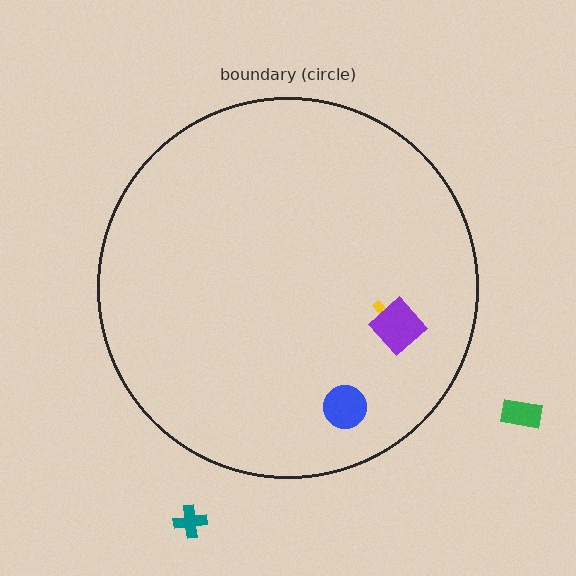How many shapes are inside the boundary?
3 inside, 2 outside.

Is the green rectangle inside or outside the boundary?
Outside.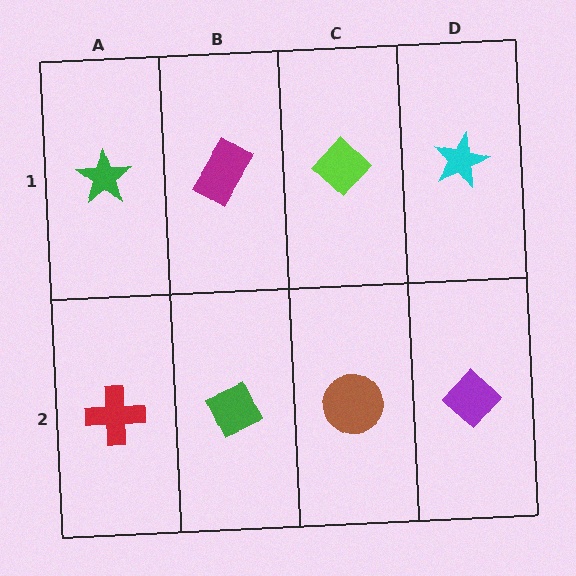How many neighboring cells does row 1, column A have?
2.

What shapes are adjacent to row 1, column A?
A red cross (row 2, column A), a magenta rectangle (row 1, column B).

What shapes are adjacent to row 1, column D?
A purple diamond (row 2, column D), a lime diamond (row 1, column C).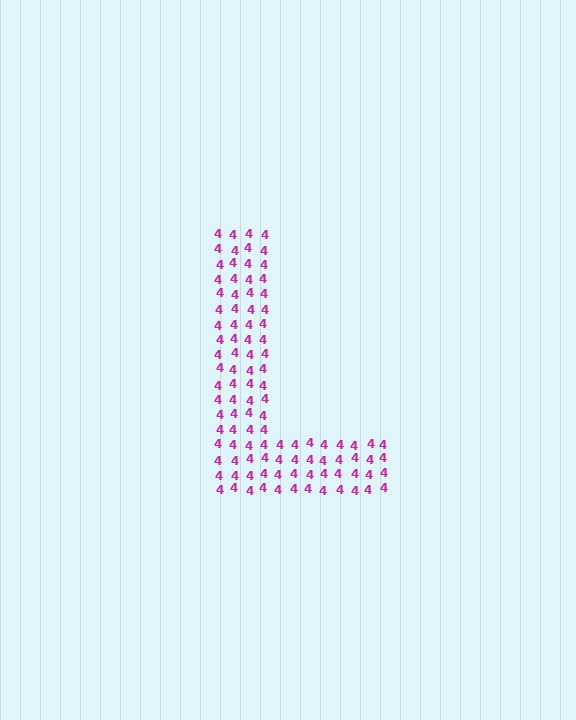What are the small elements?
The small elements are digit 4's.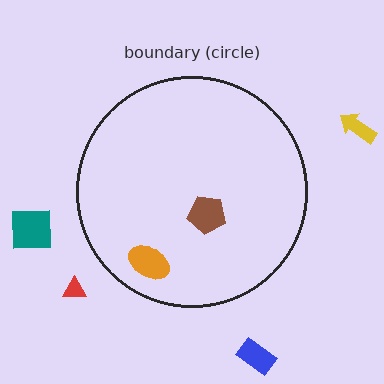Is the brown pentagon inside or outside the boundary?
Inside.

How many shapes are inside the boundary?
2 inside, 4 outside.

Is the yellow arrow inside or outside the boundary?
Outside.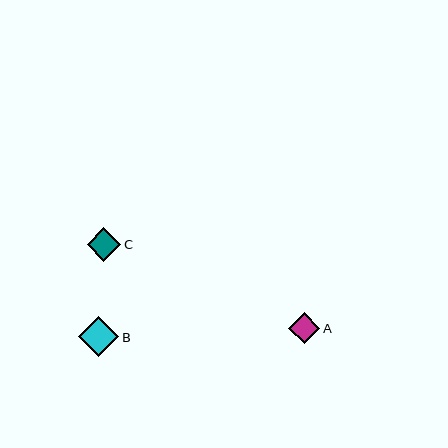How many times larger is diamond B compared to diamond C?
Diamond B is approximately 1.2 times the size of diamond C.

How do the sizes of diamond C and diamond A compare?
Diamond C and diamond A are approximately the same size.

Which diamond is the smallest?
Diamond A is the smallest with a size of approximately 31 pixels.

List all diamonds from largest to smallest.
From largest to smallest: B, C, A.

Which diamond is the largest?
Diamond B is the largest with a size of approximately 40 pixels.